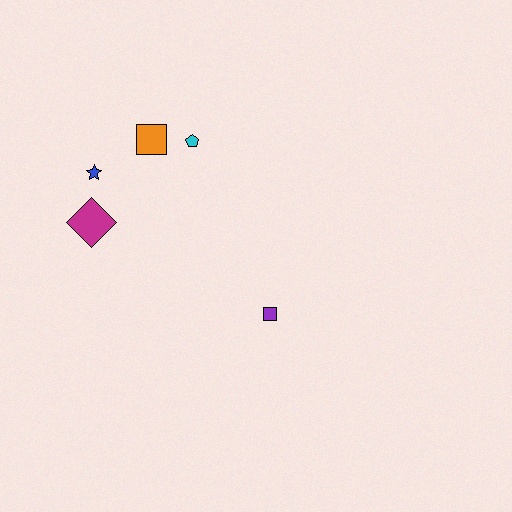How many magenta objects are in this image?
There is 1 magenta object.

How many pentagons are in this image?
There is 1 pentagon.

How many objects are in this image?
There are 5 objects.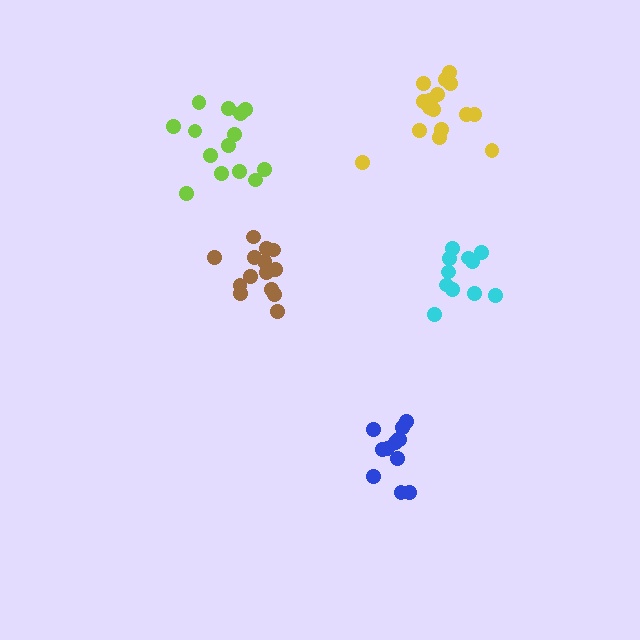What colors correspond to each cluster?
The clusters are colored: lime, cyan, blue, yellow, brown.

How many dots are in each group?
Group 1: 14 dots, Group 2: 11 dots, Group 3: 12 dots, Group 4: 17 dots, Group 5: 14 dots (68 total).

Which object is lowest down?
The blue cluster is bottommost.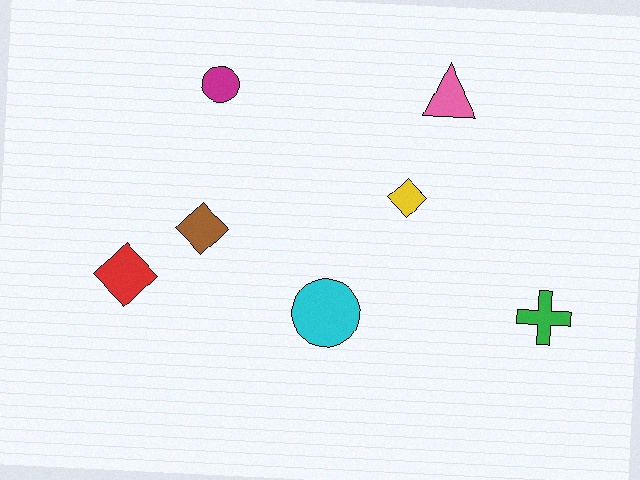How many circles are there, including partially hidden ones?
There are 2 circles.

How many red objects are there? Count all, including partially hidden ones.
There is 1 red object.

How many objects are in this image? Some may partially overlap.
There are 7 objects.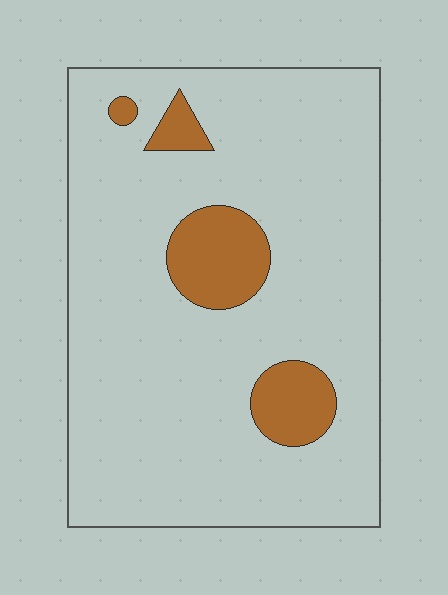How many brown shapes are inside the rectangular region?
4.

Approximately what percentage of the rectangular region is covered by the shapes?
Approximately 10%.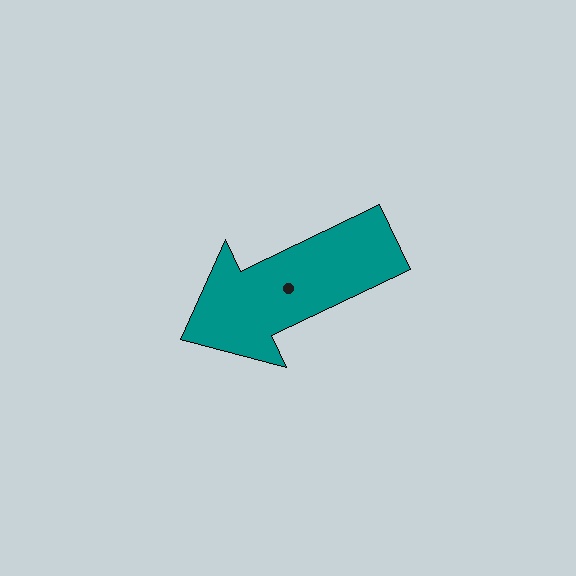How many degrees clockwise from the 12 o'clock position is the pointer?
Approximately 245 degrees.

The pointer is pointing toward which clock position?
Roughly 8 o'clock.